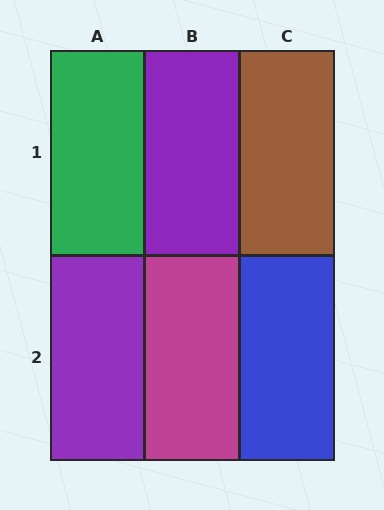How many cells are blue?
1 cell is blue.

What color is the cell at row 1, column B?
Purple.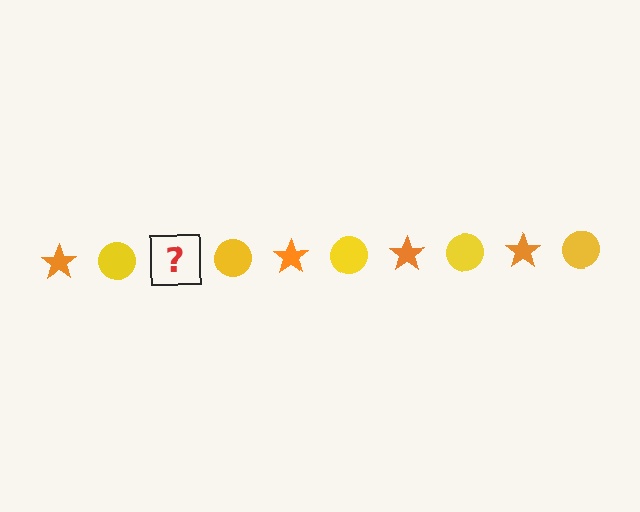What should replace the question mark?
The question mark should be replaced with an orange star.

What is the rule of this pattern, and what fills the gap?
The rule is that the pattern alternates between orange star and yellow circle. The gap should be filled with an orange star.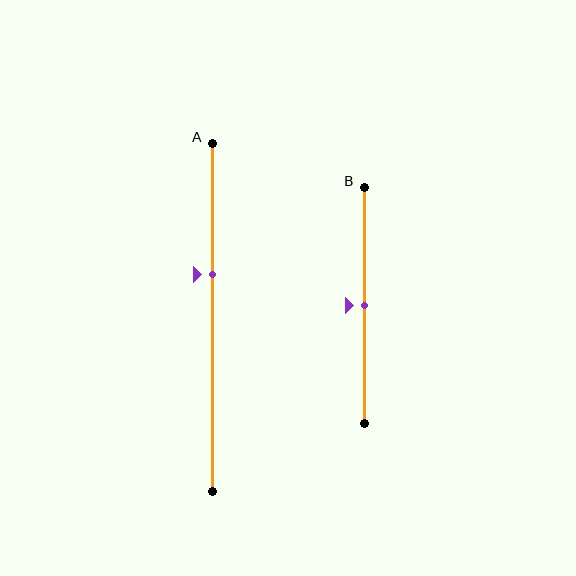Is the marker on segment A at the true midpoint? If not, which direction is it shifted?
No, the marker on segment A is shifted upward by about 12% of the segment length.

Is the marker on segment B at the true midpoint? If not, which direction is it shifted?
Yes, the marker on segment B is at the true midpoint.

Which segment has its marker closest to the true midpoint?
Segment B has its marker closest to the true midpoint.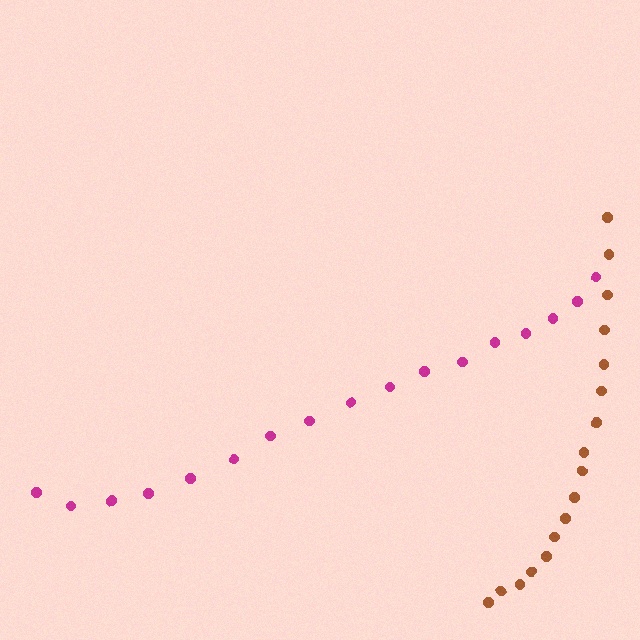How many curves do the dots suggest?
There are 2 distinct paths.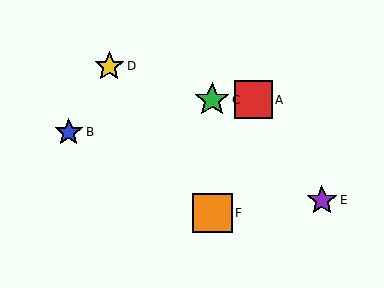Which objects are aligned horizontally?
Objects A, C are aligned horizontally.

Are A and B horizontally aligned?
No, A is at y≈100 and B is at y≈132.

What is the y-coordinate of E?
Object E is at y≈200.